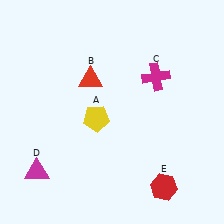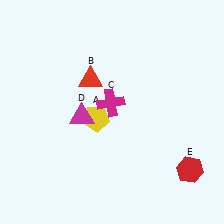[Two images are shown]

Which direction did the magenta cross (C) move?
The magenta cross (C) moved left.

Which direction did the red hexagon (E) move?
The red hexagon (E) moved right.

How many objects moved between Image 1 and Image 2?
3 objects moved between the two images.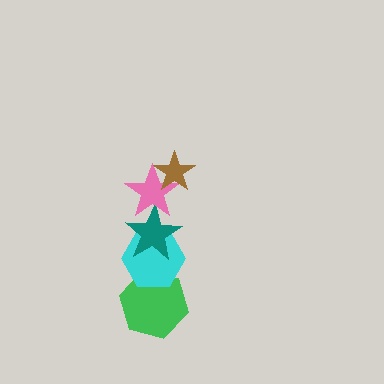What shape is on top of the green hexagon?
The cyan hexagon is on top of the green hexagon.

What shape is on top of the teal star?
The pink star is on top of the teal star.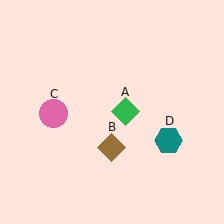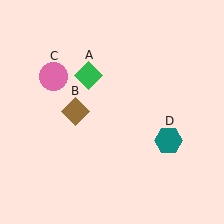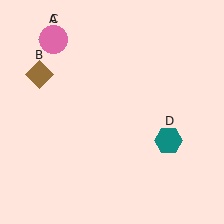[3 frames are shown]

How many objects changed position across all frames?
3 objects changed position: green diamond (object A), brown diamond (object B), pink circle (object C).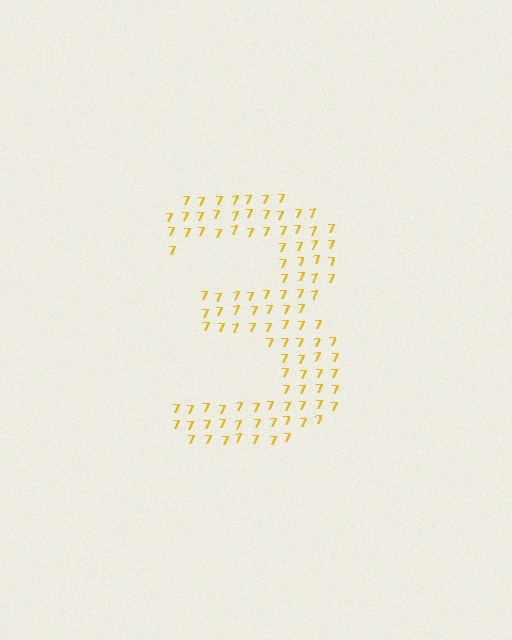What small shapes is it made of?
It is made of small digit 7's.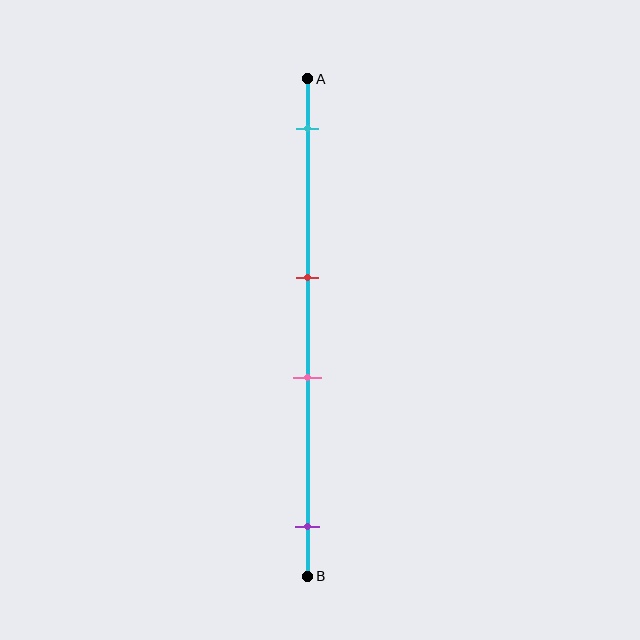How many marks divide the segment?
There are 4 marks dividing the segment.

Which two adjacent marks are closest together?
The red and pink marks are the closest adjacent pair.